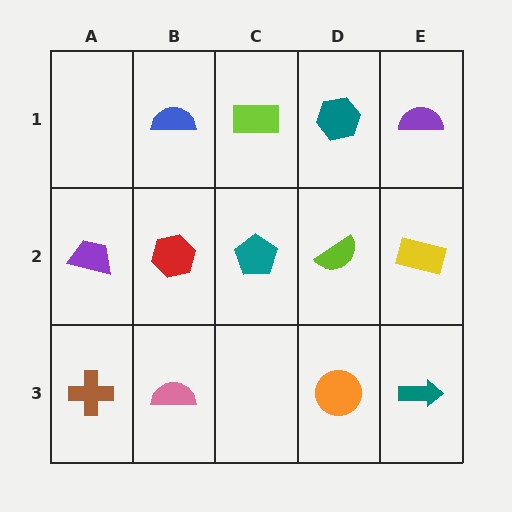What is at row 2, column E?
A yellow rectangle.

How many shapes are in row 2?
5 shapes.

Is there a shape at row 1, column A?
No, that cell is empty.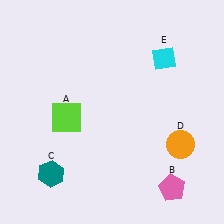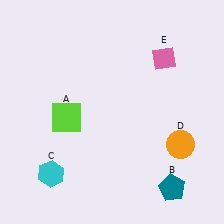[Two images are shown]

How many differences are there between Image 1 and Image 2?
There are 3 differences between the two images.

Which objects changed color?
B changed from pink to teal. C changed from teal to cyan. E changed from cyan to pink.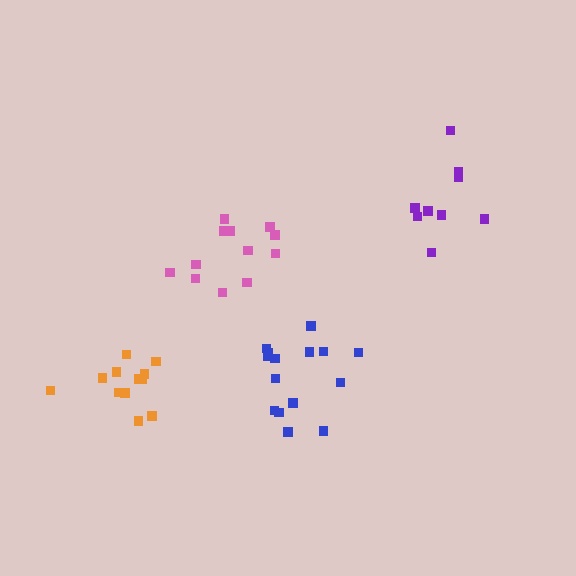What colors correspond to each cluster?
The clusters are colored: pink, purple, blue, orange.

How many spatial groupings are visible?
There are 4 spatial groupings.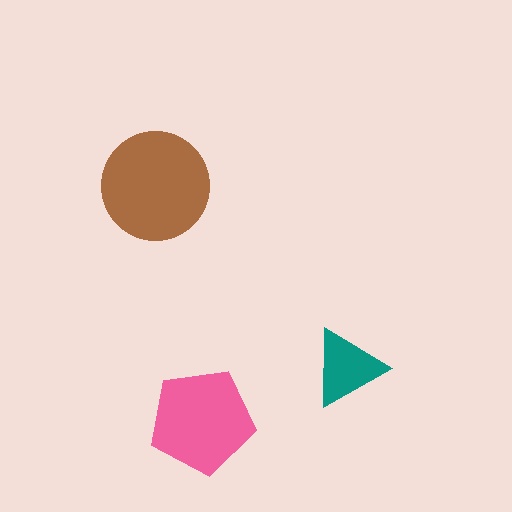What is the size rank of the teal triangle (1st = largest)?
3rd.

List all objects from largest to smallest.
The brown circle, the pink pentagon, the teal triangle.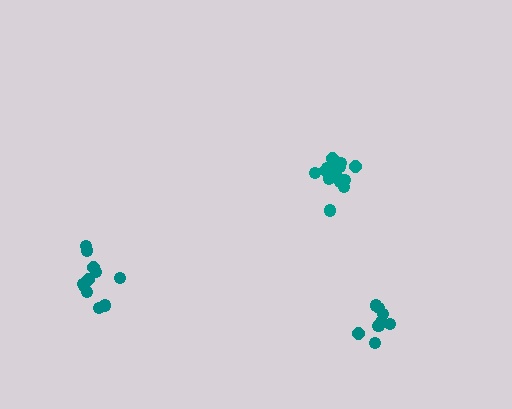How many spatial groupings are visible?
There are 3 spatial groupings.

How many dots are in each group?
Group 1: 14 dots, Group 2: 11 dots, Group 3: 8 dots (33 total).